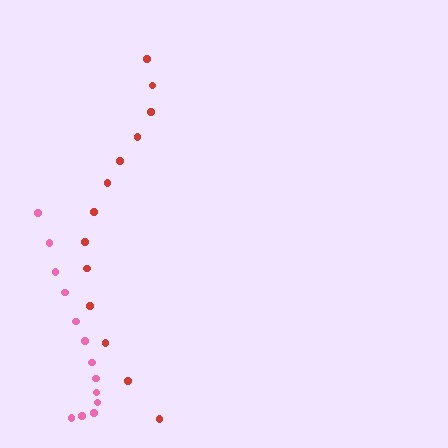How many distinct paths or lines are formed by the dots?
There are 2 distinct paths.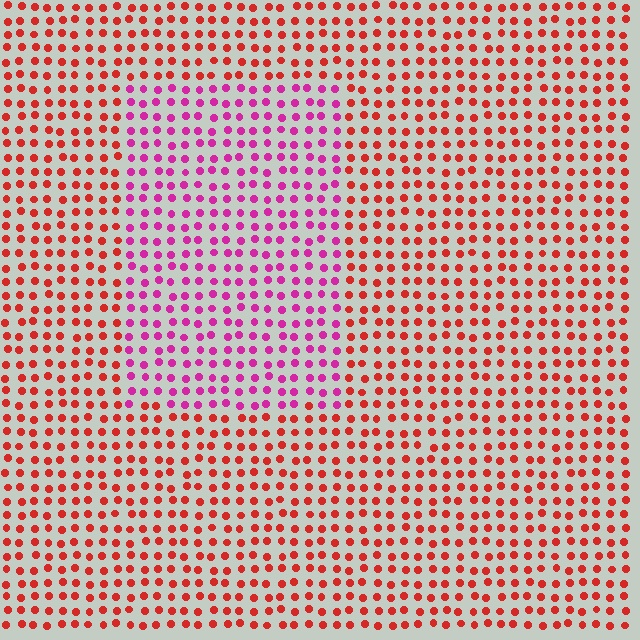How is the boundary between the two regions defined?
The boundary is defined purely by a slight shift in hue (about 45 degrees). Spacing, size, and orientation are identical on both sides.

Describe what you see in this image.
The image is filled with small red elements in a uniform arrangement. A rectangle-shaped region is visible where the elements are tinted to a slightly different hue, forming a subtle color boundary.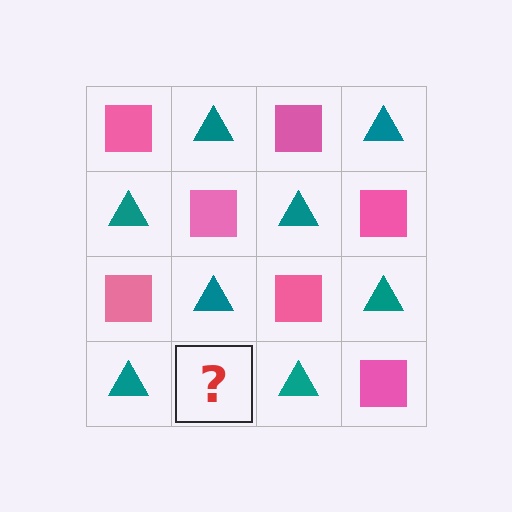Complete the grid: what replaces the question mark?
The question mark should be replaced with a pink square.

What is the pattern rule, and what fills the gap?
The rule is that it alternates pink square and teal triangle in a checkerboard pattern. The gap should be filled with a pink square.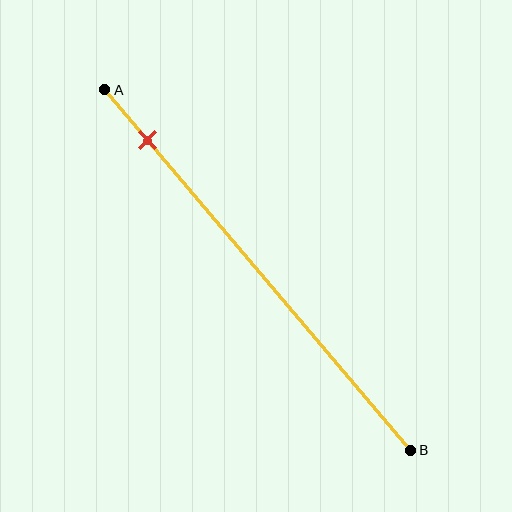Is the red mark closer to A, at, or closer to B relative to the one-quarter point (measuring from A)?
The red mark is closer to point A than the one-quarter point of segment AB.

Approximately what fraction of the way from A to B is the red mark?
The red mark is approximately 15% of the way from A to B.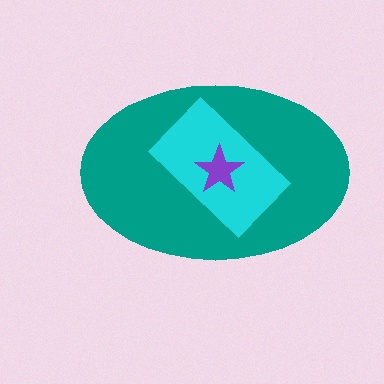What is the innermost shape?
The purple star.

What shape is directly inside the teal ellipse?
The cyan rectangle.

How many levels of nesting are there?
3.